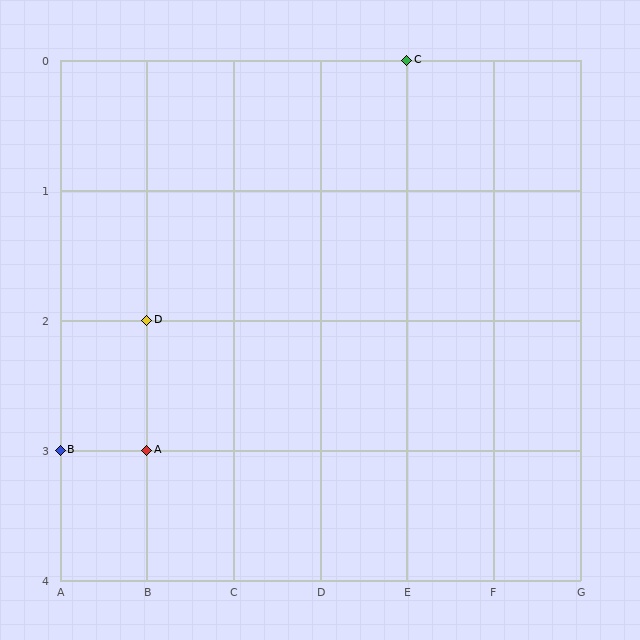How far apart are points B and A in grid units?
Points B and A are 1 column apart.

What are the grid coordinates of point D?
Point D is at grid coordinates (B, 2).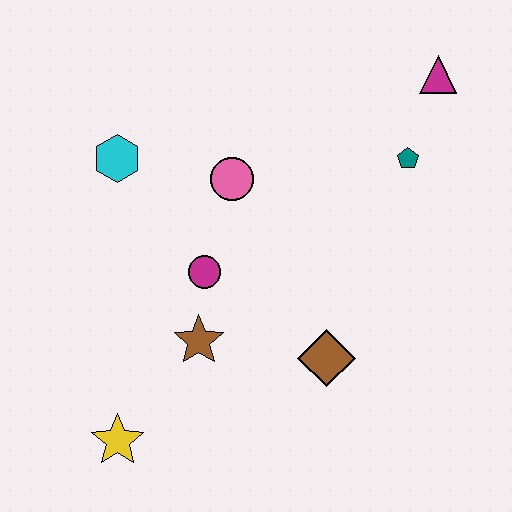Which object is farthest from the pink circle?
The yellow star is farthest from the pink circle.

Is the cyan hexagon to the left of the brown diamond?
Yes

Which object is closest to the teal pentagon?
The magenta triangle is closest to the teal pentagon.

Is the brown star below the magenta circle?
Yes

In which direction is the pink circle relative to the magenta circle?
The pink circle is above the magenta circle.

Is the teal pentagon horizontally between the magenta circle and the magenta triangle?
Yes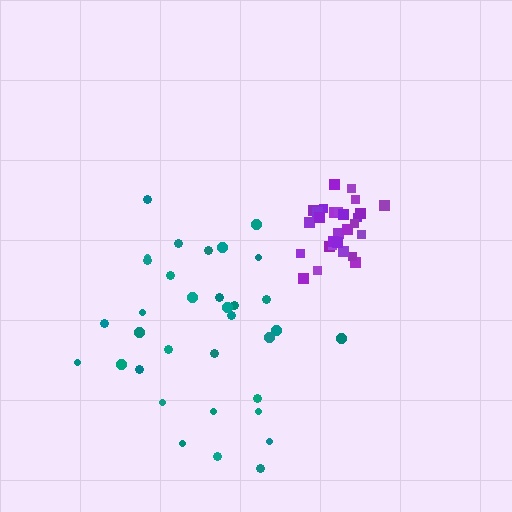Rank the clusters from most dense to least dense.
purple, teal.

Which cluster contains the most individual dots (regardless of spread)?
Teal (34).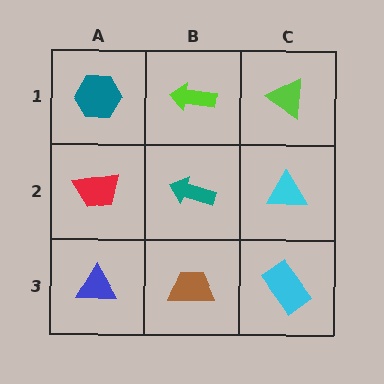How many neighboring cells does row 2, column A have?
3.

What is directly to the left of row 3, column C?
A brown trapezoid.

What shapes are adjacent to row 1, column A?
A red trapezoid (row 2, column A), a lime arrow (row 1, column B).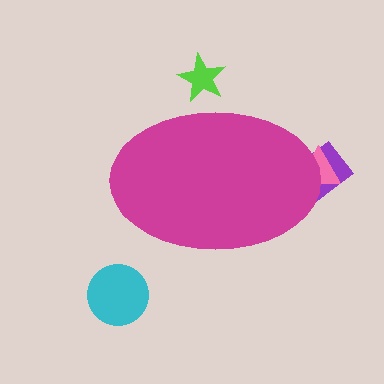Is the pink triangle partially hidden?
Yes, the pink triangle is partially hidden behind the magenta ellipse.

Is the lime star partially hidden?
Yes, the lime star is partially hidden behind the magenta ellipse.